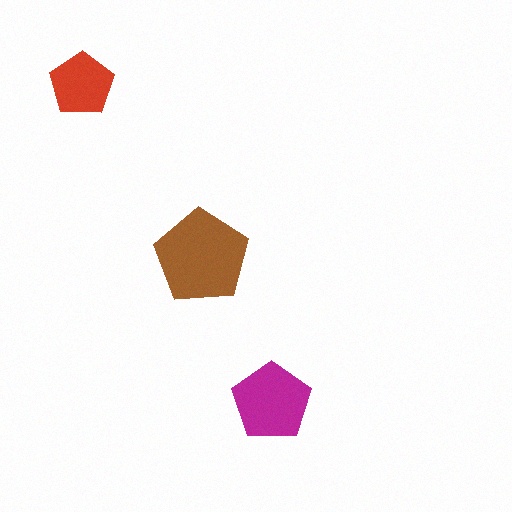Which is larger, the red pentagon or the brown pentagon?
The brown one.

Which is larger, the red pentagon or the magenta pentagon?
The magenta one.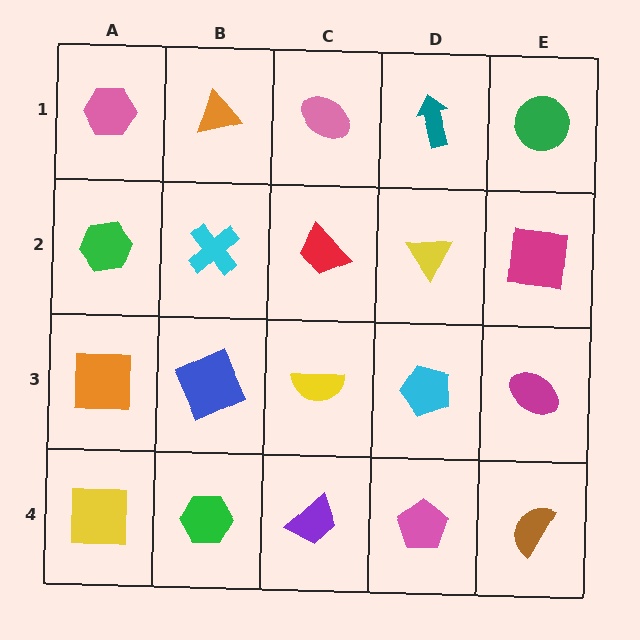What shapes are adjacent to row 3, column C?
A red trapezoid (row 2, column C), a purple trapezoid (row 4, column C), a blue square (row 3, column B), a cyan pentagon (row 3, column D).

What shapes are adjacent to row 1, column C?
A red trapezoid (row 2, column C), an orange triangle (row 1, column B), a teal arrow (row 1, column D).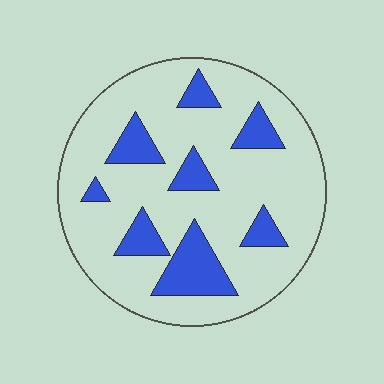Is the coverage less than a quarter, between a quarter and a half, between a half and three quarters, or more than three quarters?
Less than a quarter.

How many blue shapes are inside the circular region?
8.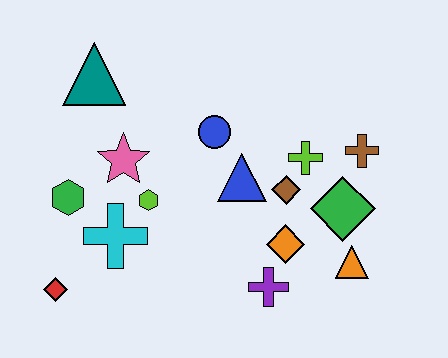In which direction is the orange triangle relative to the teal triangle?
The orange triangle is to the right of the teal triangle.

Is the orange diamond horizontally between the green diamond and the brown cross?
No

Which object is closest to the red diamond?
The cyan cross is closest to the red diamond.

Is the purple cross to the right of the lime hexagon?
Yes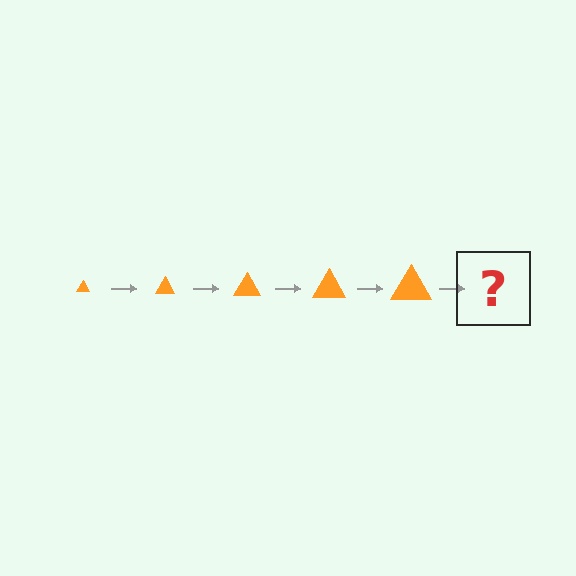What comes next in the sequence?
The next element should be an orange triangle, larger than the previous one.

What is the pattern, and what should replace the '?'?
The pattern is that the triangle gets progressively larger each step. The '?' should be an orange triangle, larger than the previous one.